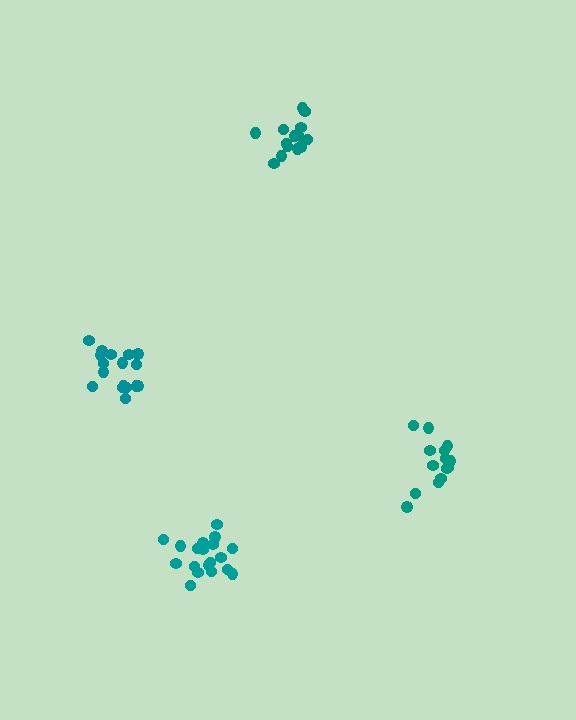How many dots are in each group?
Group 1: 17 dots, Group 2: 19 dots, Group 3: 15 dots, Group 4: 14 dots (65 total).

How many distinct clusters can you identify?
There are 4 distinct clusters.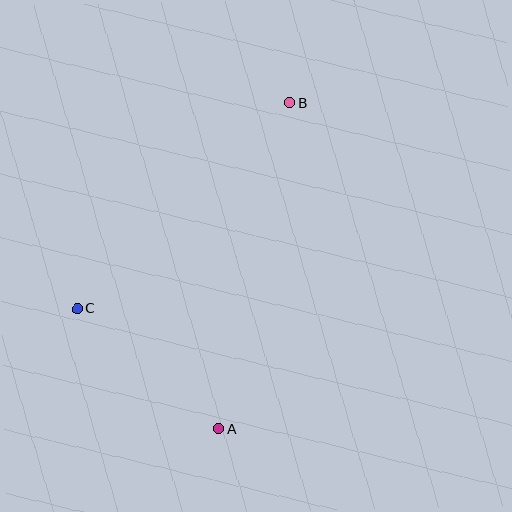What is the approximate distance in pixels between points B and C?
The distance between B and C is approximately 296 pixels.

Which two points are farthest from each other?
Points A and B are farthest from each other.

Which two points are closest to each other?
Points A and C are closest to each other.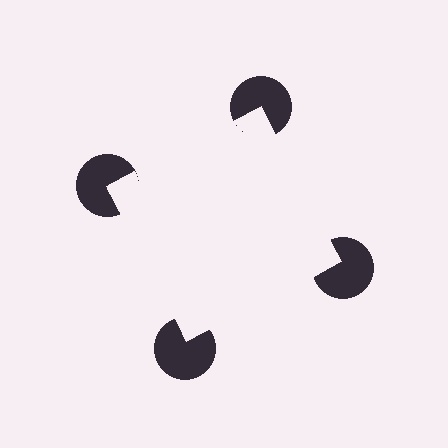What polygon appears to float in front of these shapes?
An illusory square — its edges are inferred from the aligned wedge cuts in the pac-man discs, not physically drawn.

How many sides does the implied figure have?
4 sides.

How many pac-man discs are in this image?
There are 4 — one at each vertex of the illusory square.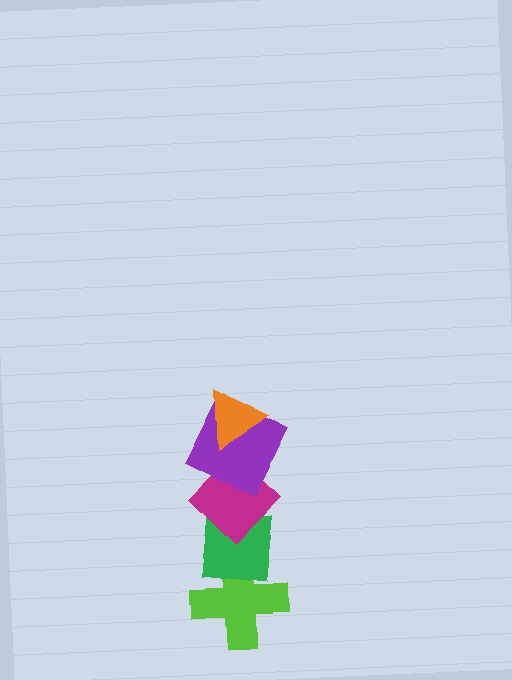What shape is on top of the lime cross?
The green square is on top of the lime cross.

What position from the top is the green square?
The green square is 4th from the top.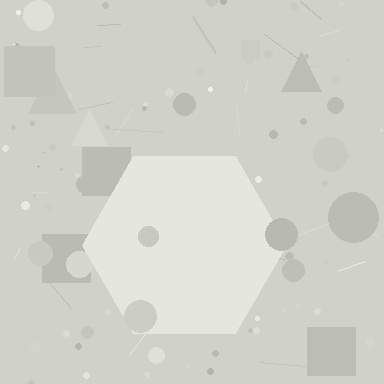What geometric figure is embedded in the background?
A hexagon is embedded in the background.